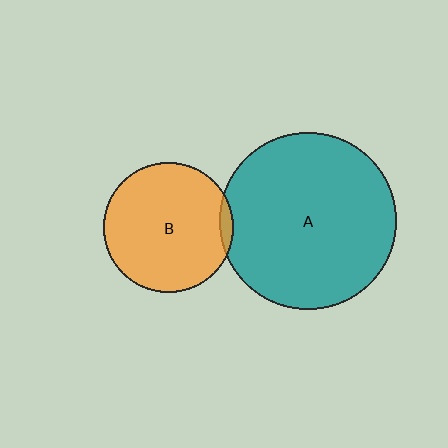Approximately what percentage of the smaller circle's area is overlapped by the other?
Approximately 5%.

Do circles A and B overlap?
Yes.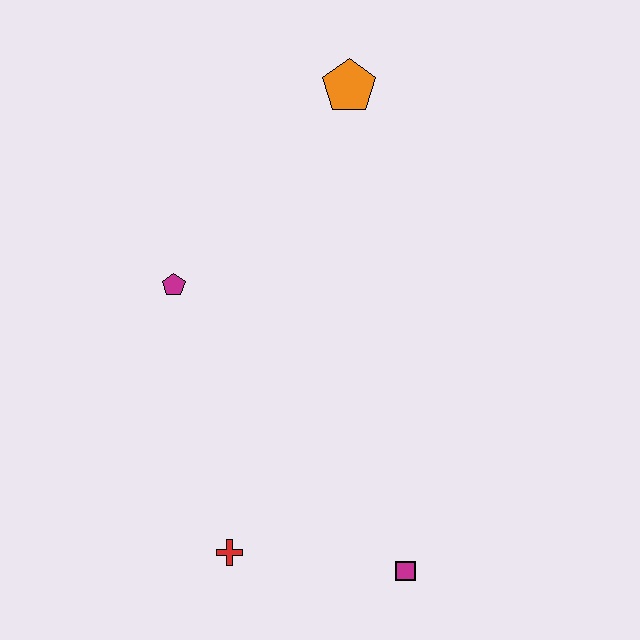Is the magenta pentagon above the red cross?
Yes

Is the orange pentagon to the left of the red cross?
No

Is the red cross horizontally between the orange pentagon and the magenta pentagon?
Yes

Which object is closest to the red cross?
The magenta square is closest to the red cross.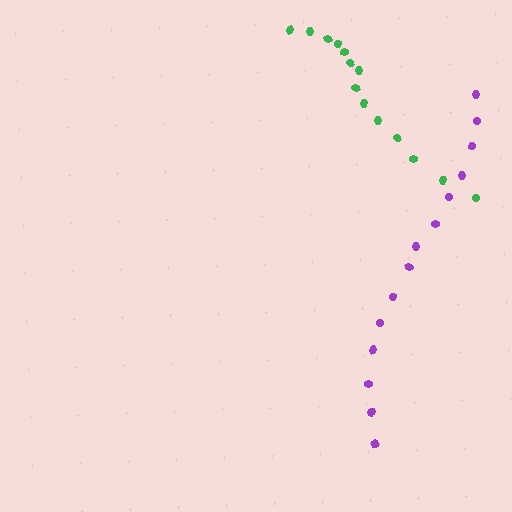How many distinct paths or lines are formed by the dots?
There are 2 distinct paths.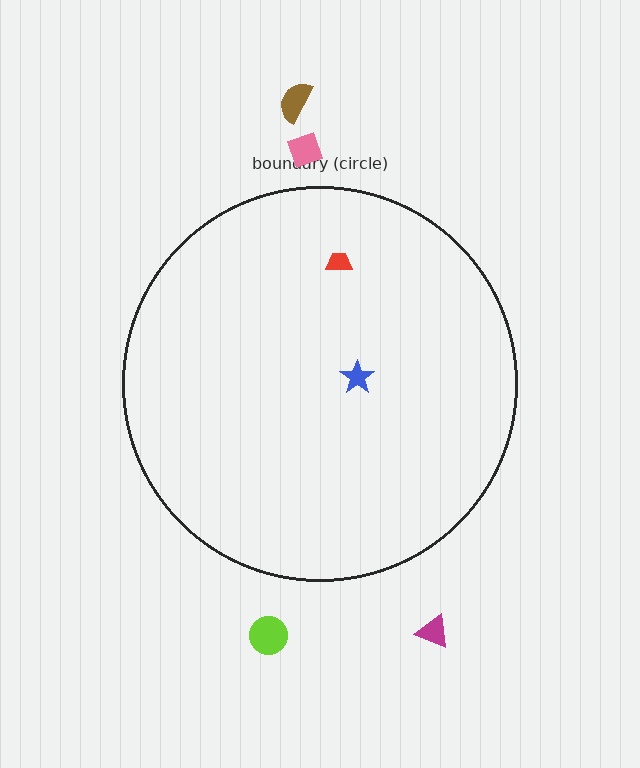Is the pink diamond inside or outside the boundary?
Outside.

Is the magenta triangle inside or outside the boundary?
Outside.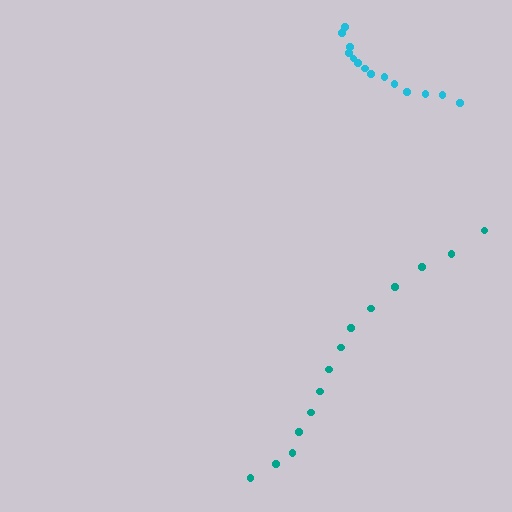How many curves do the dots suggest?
There are 2 distinct paths.